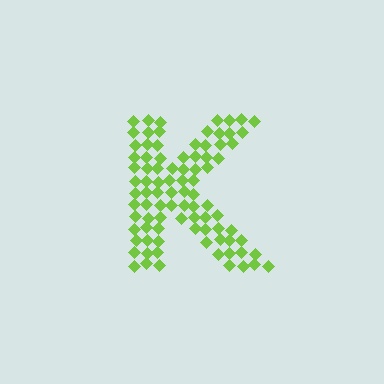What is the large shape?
The large shape is the letter K.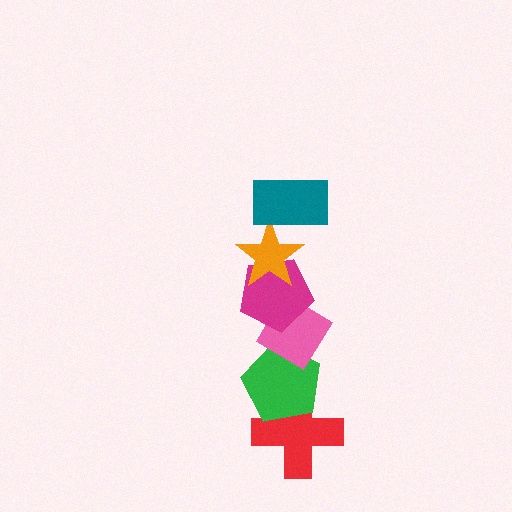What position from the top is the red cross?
The red cross is 6th from the top.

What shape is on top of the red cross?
The green pentagon is on top of the red cross.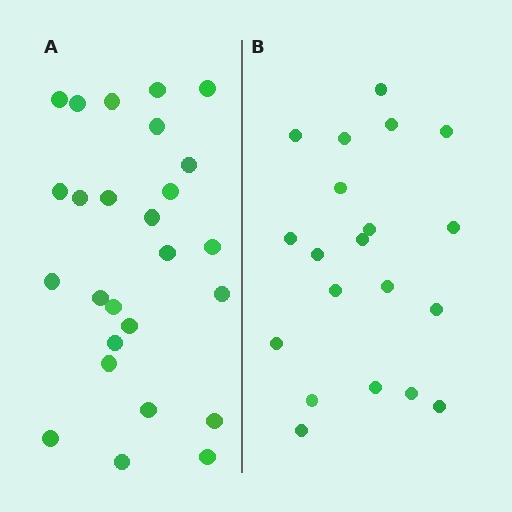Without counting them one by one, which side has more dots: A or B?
Region A (the left region) has more dots.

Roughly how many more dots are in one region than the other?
Region A has about 6 more dots than region B.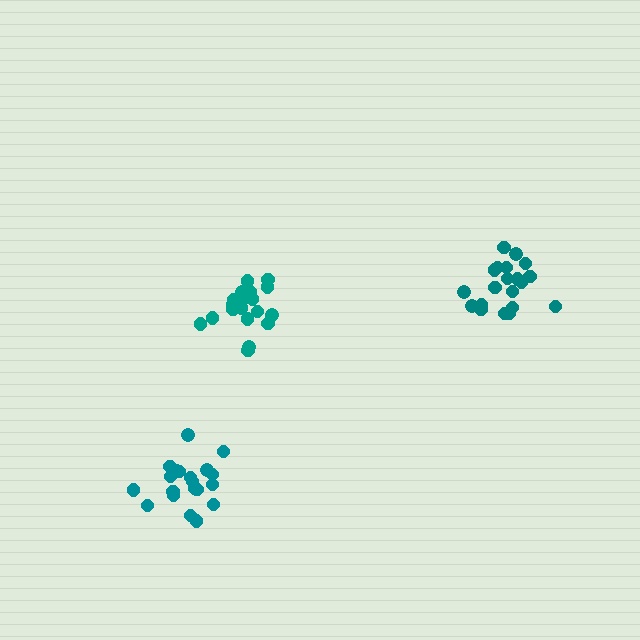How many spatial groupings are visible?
There are 3 spatial groupings.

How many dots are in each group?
Group 1: 19 dots, Group 2: 20 dots, Group 3: 20 dots (59 total).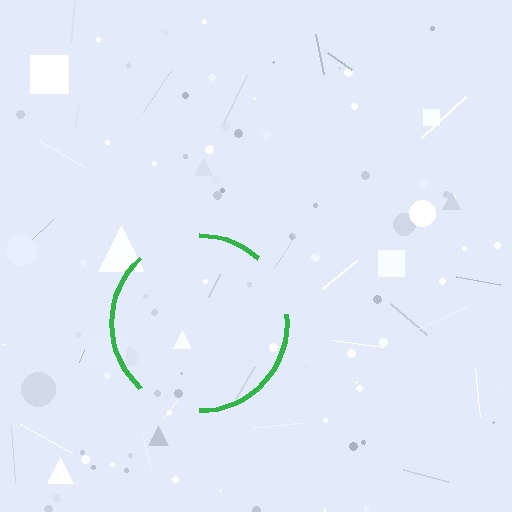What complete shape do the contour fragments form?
The contour fragments form a circle.